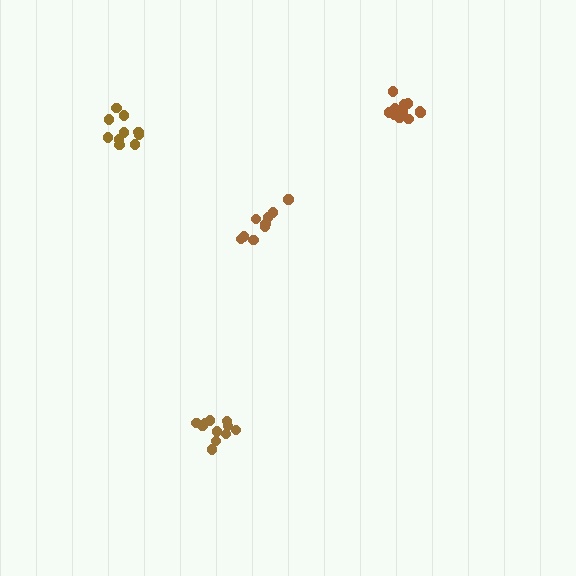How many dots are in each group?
Group 1: 10 dots, Group 2: 11 dots, Group 3: 9 dots, Group 4: 12 dots (42 total).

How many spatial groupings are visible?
There are 4 spatial groupings.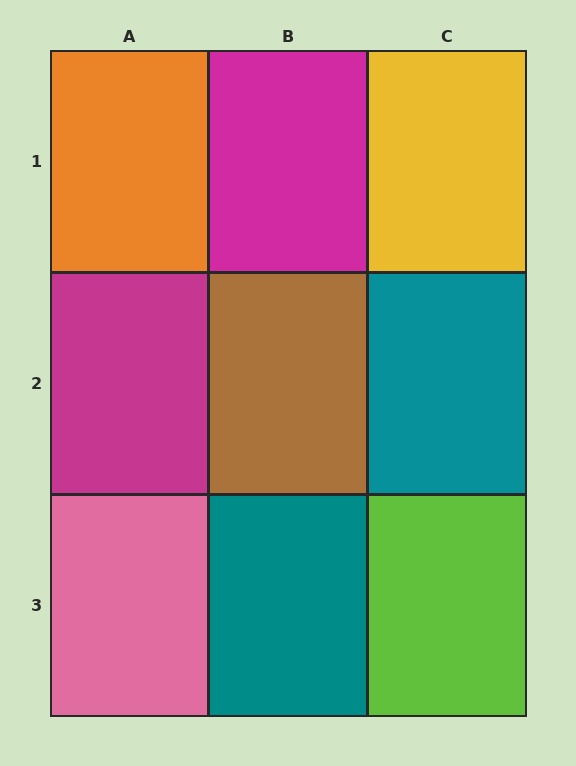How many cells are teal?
2 cells are teal.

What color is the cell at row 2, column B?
Brown.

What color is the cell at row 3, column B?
Teal.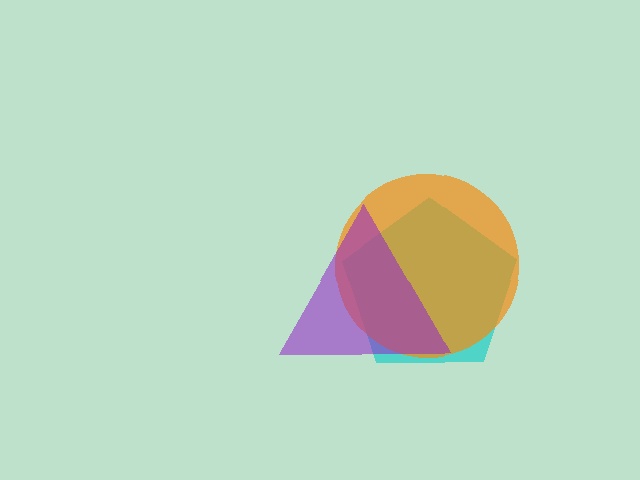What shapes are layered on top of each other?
The layered shapes are: a cyan pentagon, an orange circle, a purple triangle.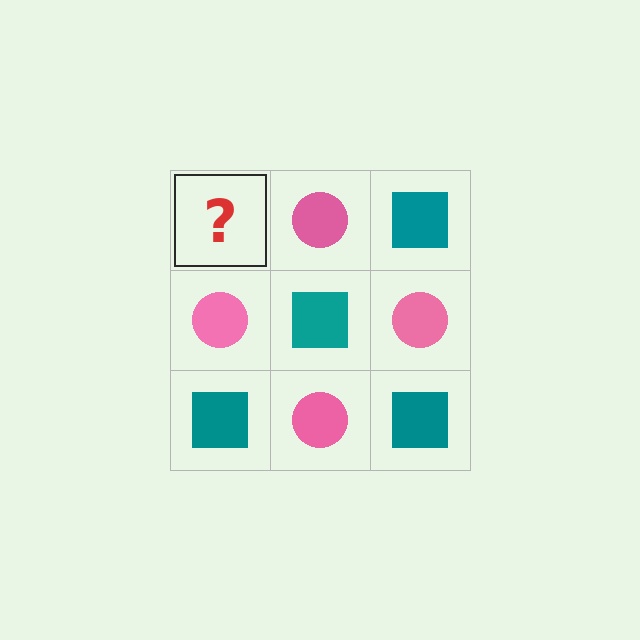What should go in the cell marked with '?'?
The missing cell should contain a teal square.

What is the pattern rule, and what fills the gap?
The rule is that it alternates teal square and pink circle in a checkerboard pattern. The gap should be filled with a teal square.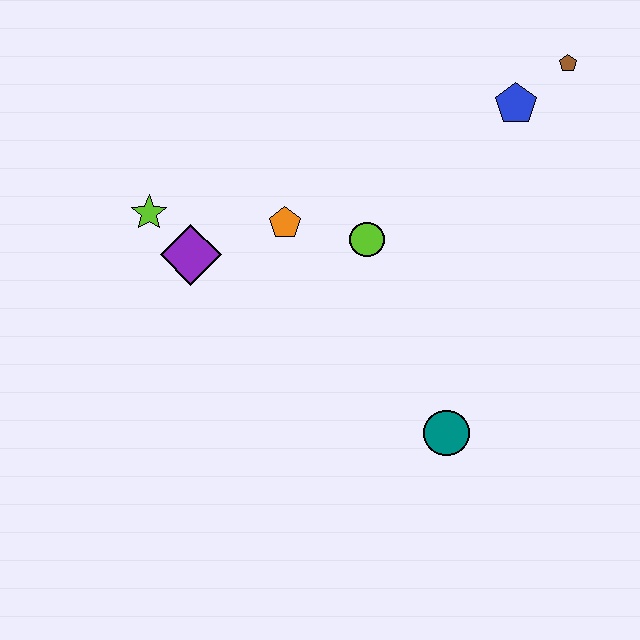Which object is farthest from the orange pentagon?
The brown pentagon is farthest from the orange pentagon.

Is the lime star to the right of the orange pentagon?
No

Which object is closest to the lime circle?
The orange pentagon is closest to the lime circle.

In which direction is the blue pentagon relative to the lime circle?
The blue pentagon is to the right of the lime circle.